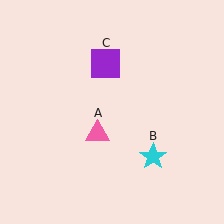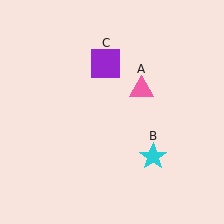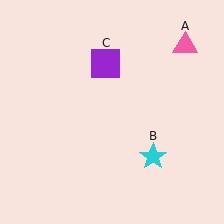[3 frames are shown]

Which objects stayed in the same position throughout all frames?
Cyan star (object B) and purple square (object C) remained stationary.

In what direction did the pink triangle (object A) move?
The pink triangle (object A) moved up and to the right.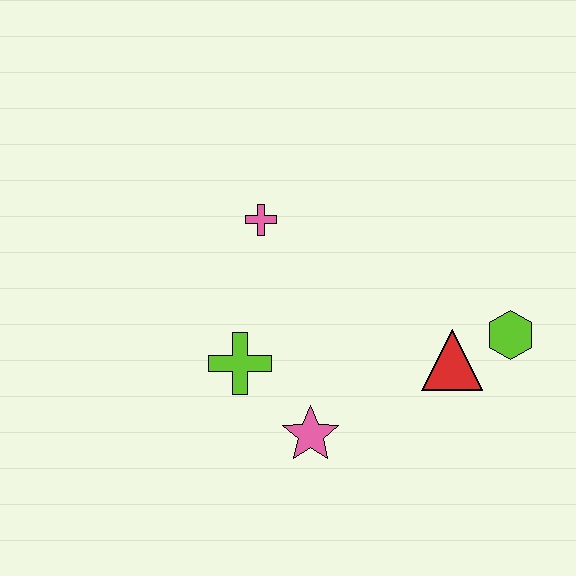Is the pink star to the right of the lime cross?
Yes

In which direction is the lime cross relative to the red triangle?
The lime cross is to the left of the red triangle.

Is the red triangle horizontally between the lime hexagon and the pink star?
Yes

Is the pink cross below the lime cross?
No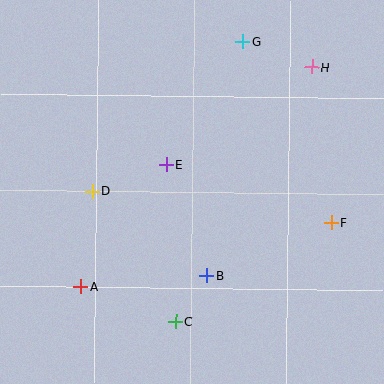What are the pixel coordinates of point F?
Point F is at (331, 222).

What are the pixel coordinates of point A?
Point A is at (81, 286).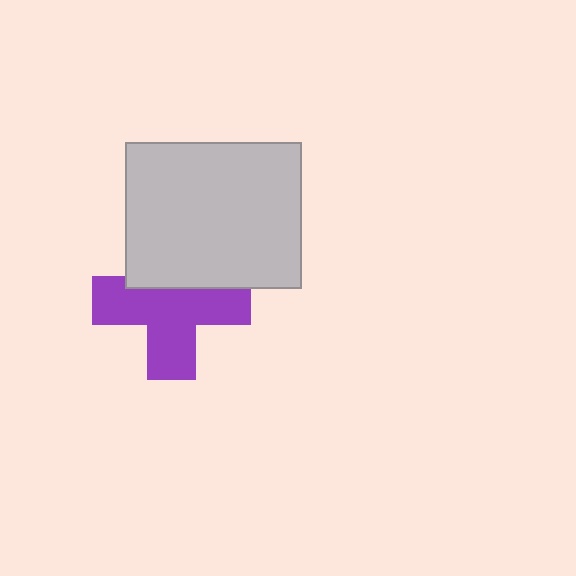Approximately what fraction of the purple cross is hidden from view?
Roughly 33% of the purple cross is hidden behind the light gray rectangle.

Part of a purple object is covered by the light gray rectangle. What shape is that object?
It is a cross.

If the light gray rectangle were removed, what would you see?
You would see the complete purple cross.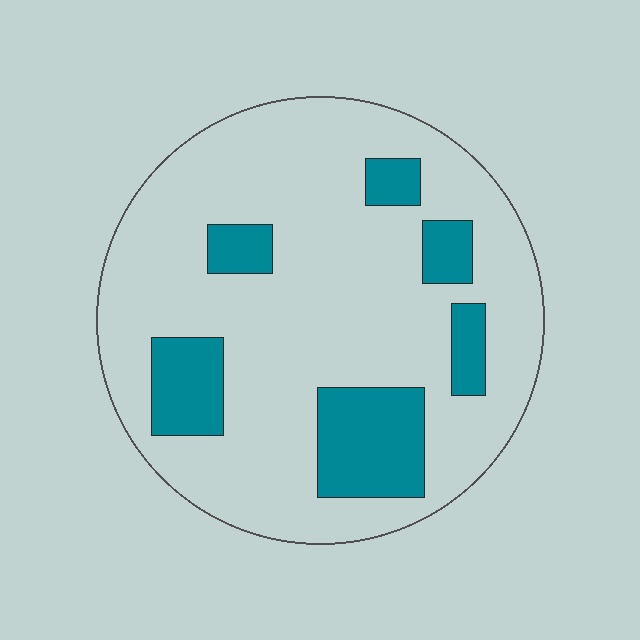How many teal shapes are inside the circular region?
6.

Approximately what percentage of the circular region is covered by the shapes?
Approximately 20%.